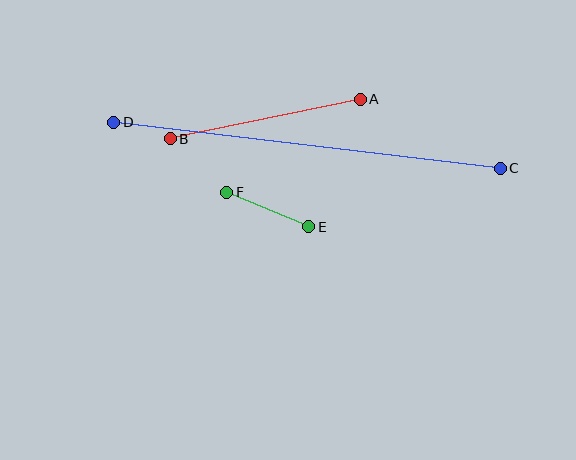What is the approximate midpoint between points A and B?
The midpoint is at approximately (265, 119) pixels.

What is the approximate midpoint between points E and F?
The midpoint is at approximately (268, 209) pixels.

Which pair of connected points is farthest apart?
Points C and D are farthest apart.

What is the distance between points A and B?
The distance is approximately 194 pixels.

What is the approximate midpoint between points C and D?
The midpoint is at approximately (307, 145) pixels.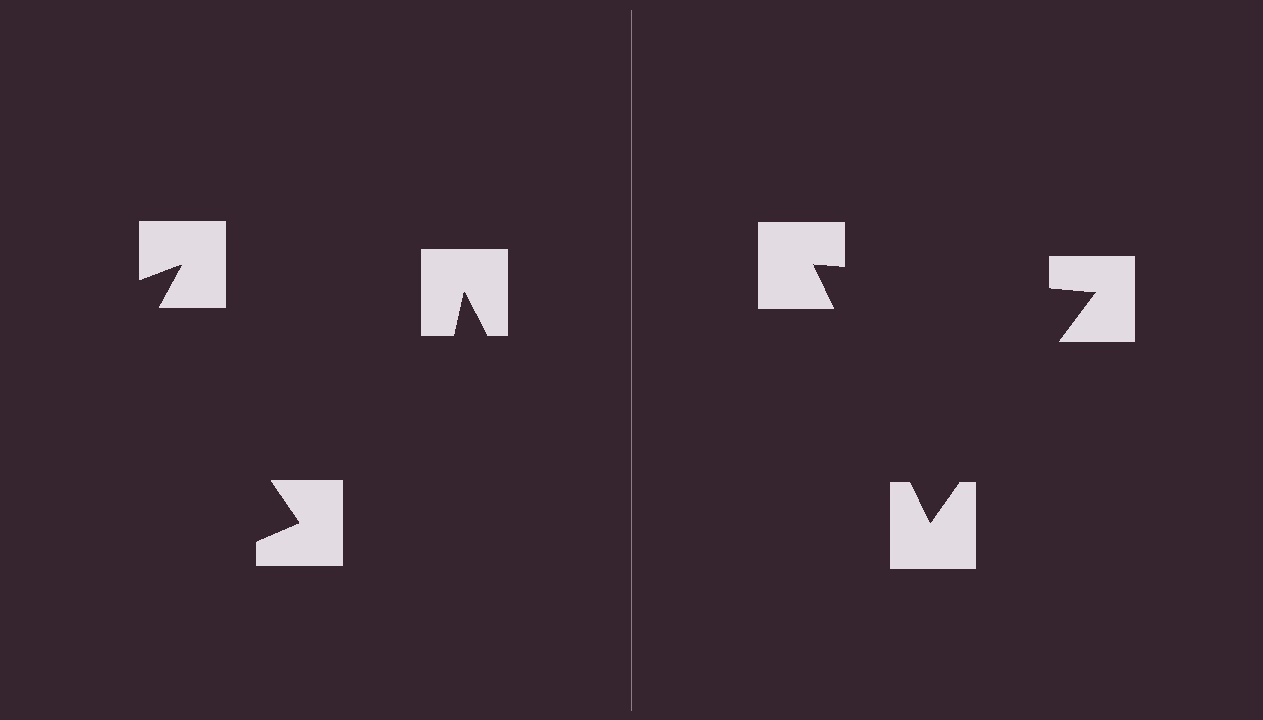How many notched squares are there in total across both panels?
6 — 3 on each side.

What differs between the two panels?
The notched squares are positioned identically on both sides; only the wedge orientations differ. On the right they align to a triangle; on the left they are misaligned.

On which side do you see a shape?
An illusory triangle appears on the right side. On the left side the wedge cuts are rotated, so no coherent shape forms.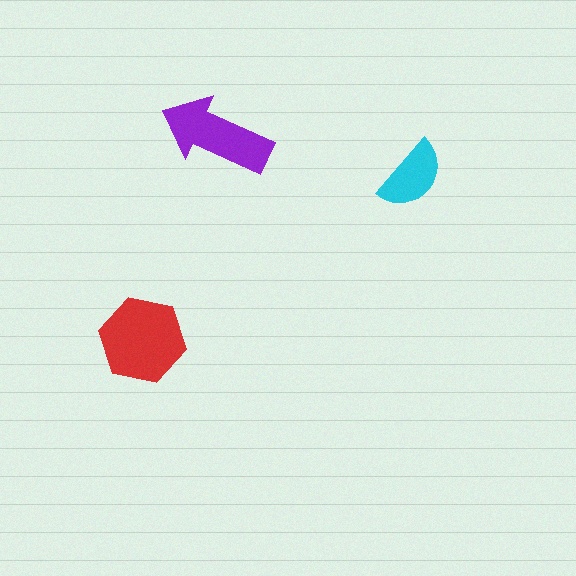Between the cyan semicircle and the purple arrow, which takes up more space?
The purple arrow.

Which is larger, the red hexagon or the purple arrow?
The red hexagon.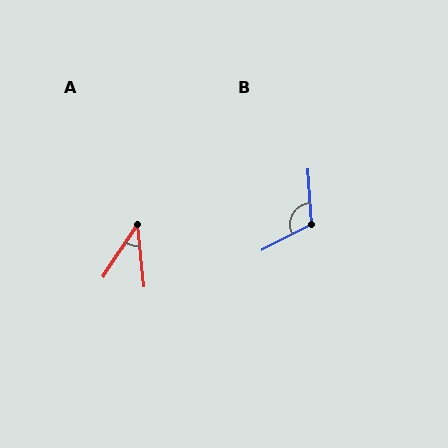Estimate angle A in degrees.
Approximately 39 degrees.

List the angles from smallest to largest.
A (39°), B (114°).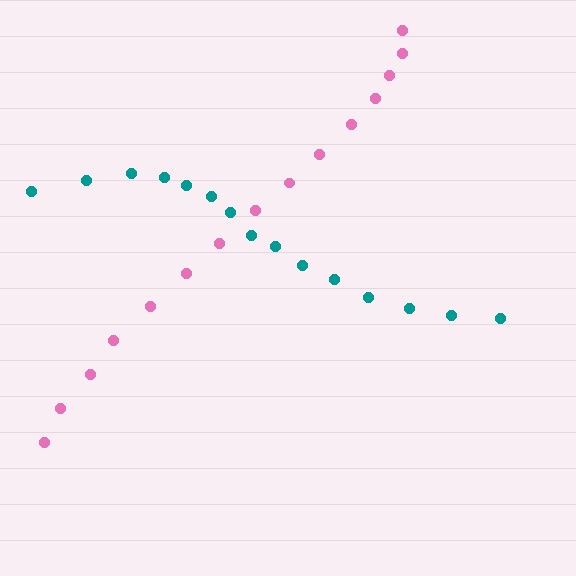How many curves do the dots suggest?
There are 2 distinct paths.